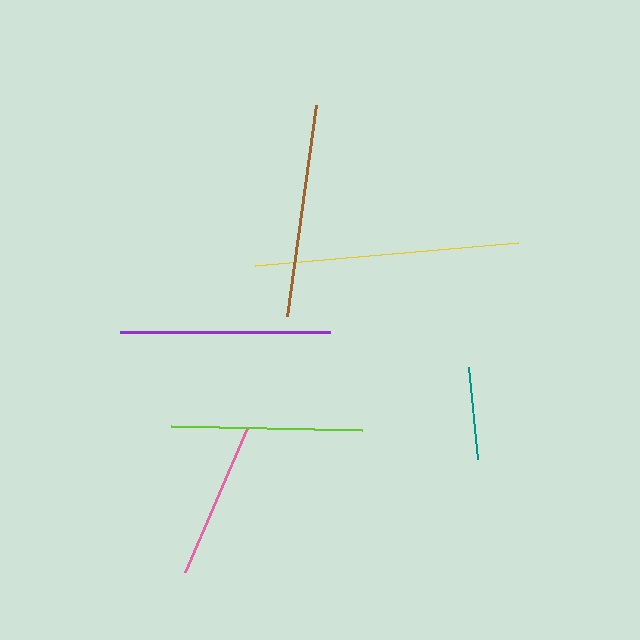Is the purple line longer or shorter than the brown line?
The brown line is longer than the purple line.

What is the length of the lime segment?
The lime segment is approximately 191 pixels long.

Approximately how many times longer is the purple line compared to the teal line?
The purple line is approximately 2.3 times the length of the teal line.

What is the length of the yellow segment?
The yellow segment is approximately 264 pixels long.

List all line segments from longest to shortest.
From longest to shortest: yellow, brown, purple, lime, pink, teal.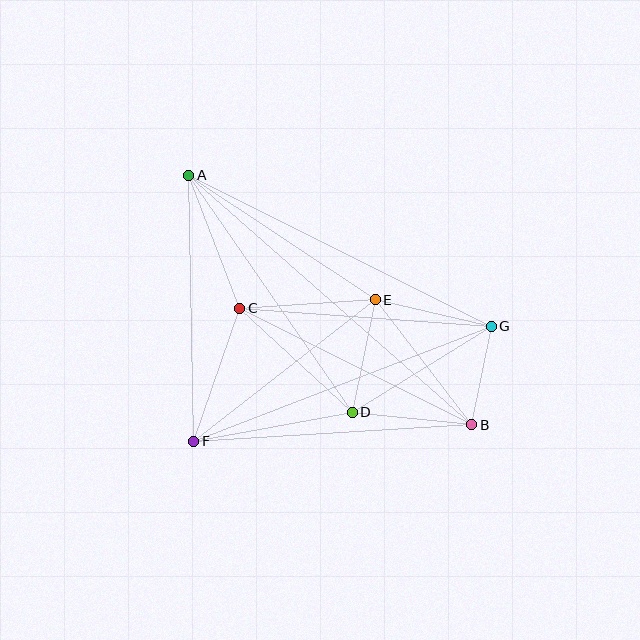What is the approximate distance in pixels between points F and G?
The distance between F and G is approximately 319 pixels.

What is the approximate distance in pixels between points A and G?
The distance between A and G is approximately 338 pixels.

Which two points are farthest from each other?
Points A and B are farthest from each other.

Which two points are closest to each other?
Points B and G are closest to each other.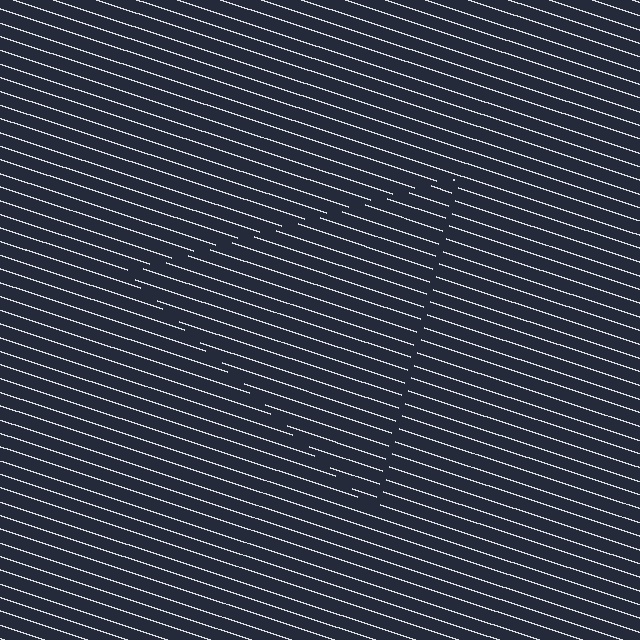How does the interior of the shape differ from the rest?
The interior of the shape contains the same grating, shifted by half a period — the contour is defined by the phase discontinuity where line-ends from the inner and outer gratings abut.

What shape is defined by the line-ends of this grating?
An illusory triangle. The interior of the shape contains the same grating, shifted by half a period — the contour is defined by the phase discontinuity where line-ends from the inner and outer gratings abut.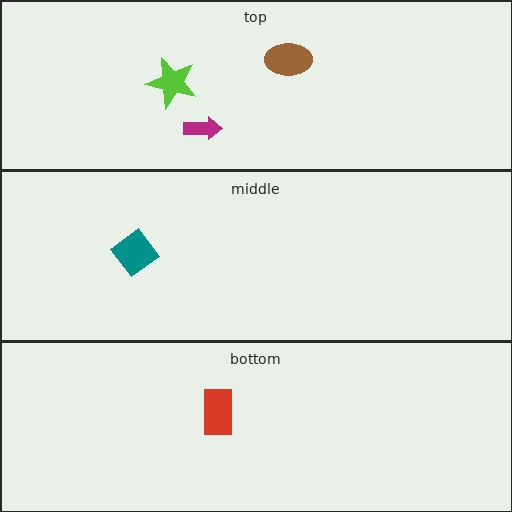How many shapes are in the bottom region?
1.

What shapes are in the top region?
The brown ellipse, the magenta arrow, the lime star.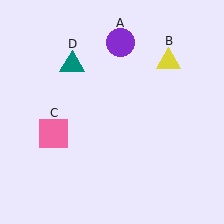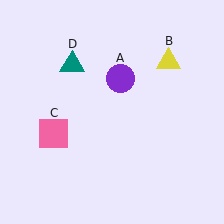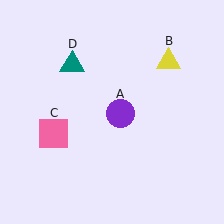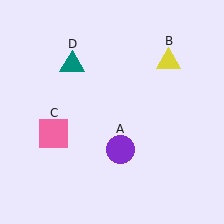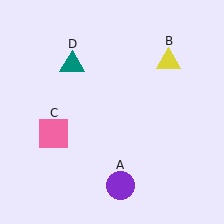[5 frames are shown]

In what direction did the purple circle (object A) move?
The purple circle (object A) moved down.